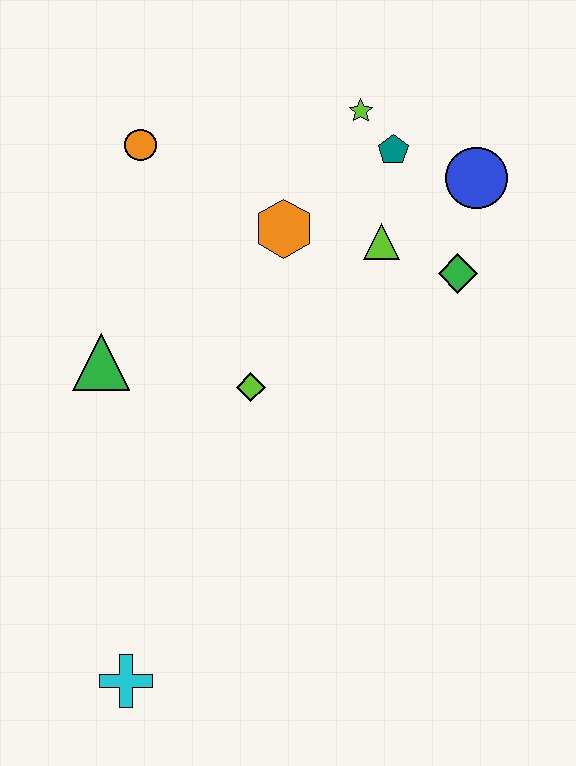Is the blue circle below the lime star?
Yes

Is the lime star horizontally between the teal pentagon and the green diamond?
No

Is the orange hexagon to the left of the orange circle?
No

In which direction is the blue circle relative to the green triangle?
The blue circle is to the right of the green triangle.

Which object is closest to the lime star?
The teal pentagon is closest to the lime star.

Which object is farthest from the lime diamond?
The cyan cross is farthest from the lime diamond.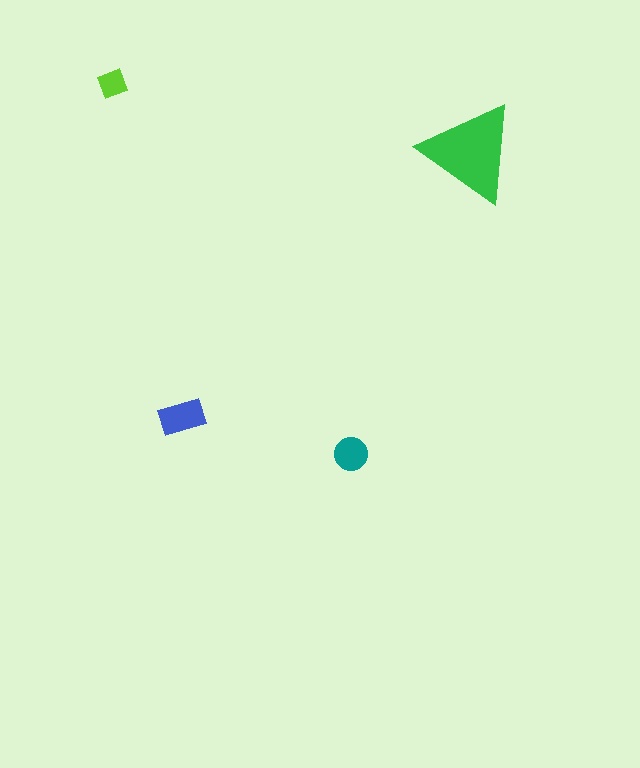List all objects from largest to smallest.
The green triangle, the blue rectangle, the teal circle, the lime diamond.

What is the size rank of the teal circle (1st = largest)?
3rd.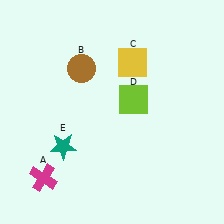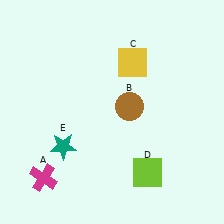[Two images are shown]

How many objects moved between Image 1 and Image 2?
2 objects moved between the two images.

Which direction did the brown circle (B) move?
The brown circle (B) moved right.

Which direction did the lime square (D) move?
The lime square (D) moved down.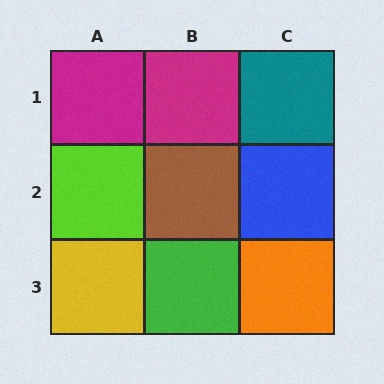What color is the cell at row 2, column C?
Blue.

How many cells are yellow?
1 cell is yellow.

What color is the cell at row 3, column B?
Green.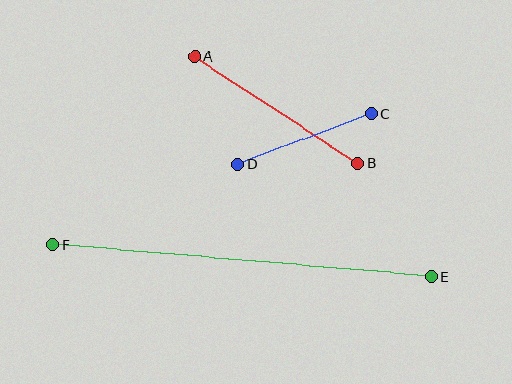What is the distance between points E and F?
The distance is approximately 379 pixels.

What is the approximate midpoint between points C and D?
The midpoint is at approximately (305, 139) pixels.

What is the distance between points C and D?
The distance is approximately 142 pixels.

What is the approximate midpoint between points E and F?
The midpoint is at approximately (242, 261) pixels.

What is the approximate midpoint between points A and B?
The midpoint is at approximately (276, 110) pixels.